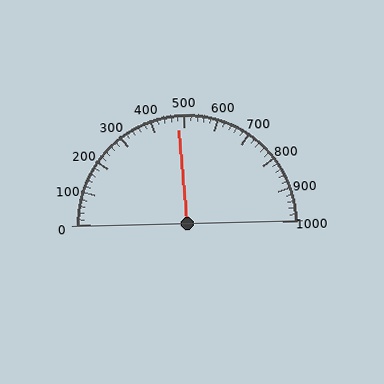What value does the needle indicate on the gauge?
The needle indicates approximately 480.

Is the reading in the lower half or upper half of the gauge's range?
The reading is in the lower half of the range (0 to 1000).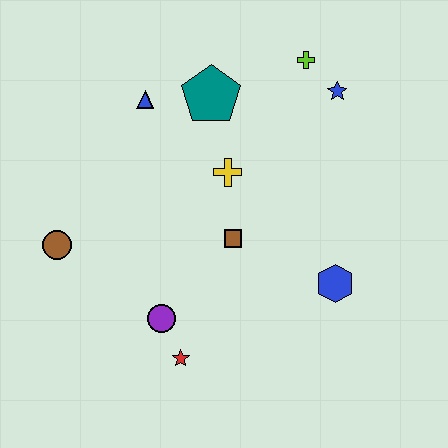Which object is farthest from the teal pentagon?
The red star is farthest from the teal pentagon.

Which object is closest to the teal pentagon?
The blue triangle is closest to the teal pentagon.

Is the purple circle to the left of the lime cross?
Yes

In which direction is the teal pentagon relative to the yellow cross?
The teal pentagon is above the yellow cross.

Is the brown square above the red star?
Yes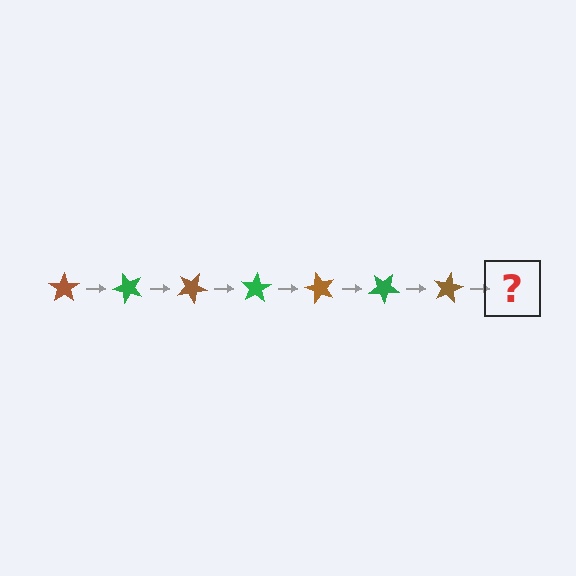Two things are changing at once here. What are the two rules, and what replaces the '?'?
The two rules are that it rotates 50 degrees each step and the color cycles through brown and green. The '?' should be a green star, rotated 350 degrees from the start.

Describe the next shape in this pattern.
It should be a green star, rotated 350 degrees from the start.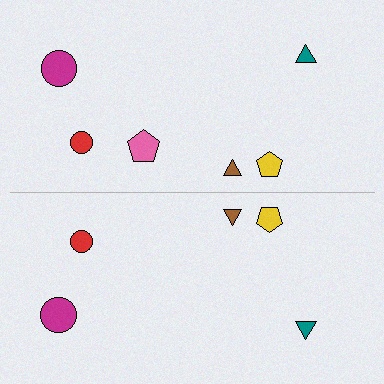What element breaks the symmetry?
A pink pentagon is missing from the bottom side.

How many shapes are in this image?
There are 11 shapes in this image.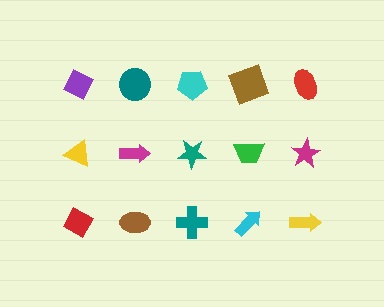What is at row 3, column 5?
A yellow arrow.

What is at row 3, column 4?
A cyan arrow.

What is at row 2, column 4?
A green trapezoid.